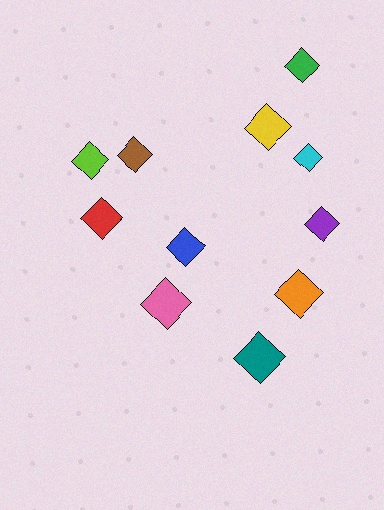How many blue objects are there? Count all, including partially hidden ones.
There is 1 blue object.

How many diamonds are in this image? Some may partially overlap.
There are 11 diamonds.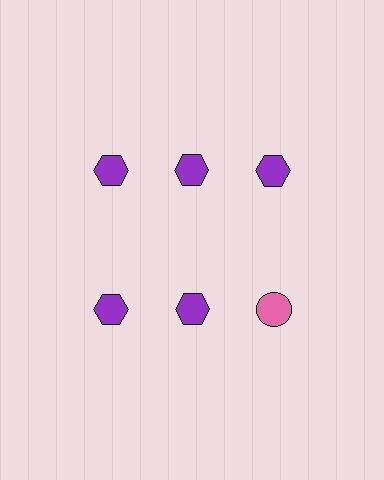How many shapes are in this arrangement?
There are 6 shapes arranged in a grid pattern.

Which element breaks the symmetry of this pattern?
The pink circle in the second row, center column breaks the symmetry. All other shapes are purple hexagons.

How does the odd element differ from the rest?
It differs in both color (pink instead of purple) and shape (circle instead of hexagon).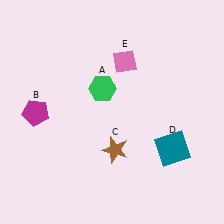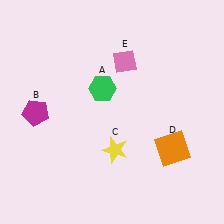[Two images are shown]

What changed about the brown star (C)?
In Image 1, C is brown. In Image 2, it changed to yellow.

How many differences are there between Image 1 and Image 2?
There are 2 differences between the two images.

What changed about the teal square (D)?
In Image 1, D is teal. In Image 2, it changed to orange.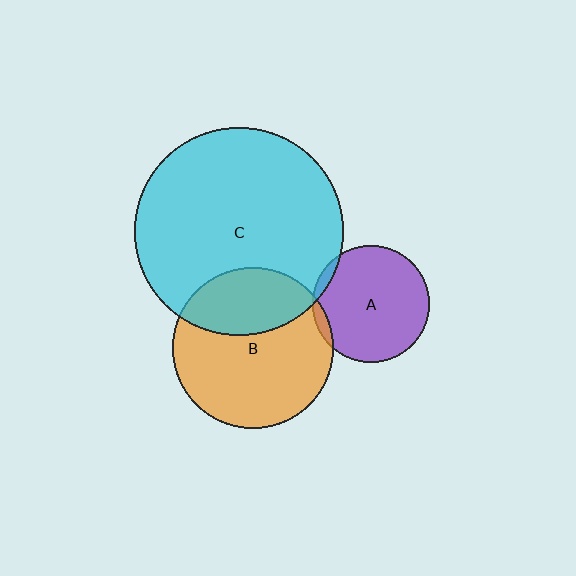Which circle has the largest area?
Circle C (cyan).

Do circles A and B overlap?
Yes.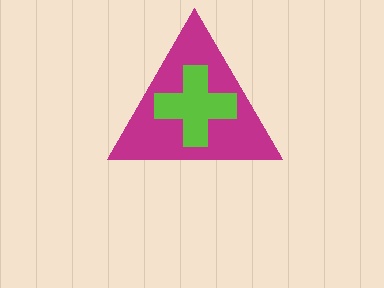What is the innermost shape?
The lime cross.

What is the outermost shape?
The magenta triangle.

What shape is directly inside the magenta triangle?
The lime cross.